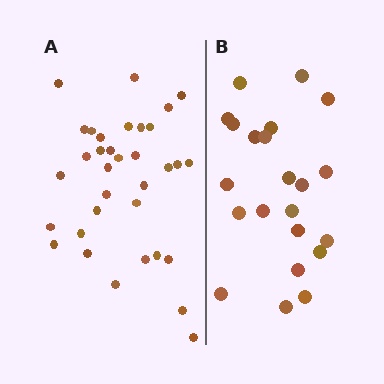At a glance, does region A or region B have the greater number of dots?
Region A (the left region) has more dots.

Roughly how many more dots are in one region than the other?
Region A has roughly 12 or so more dots than region B.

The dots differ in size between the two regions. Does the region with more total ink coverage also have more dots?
No. Region B has more total ink coverage because its dots are larger, but region A actually contains more individual dots. Total area can be misleading — the number of items is what matters here.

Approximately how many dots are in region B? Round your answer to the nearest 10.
About 20 dots. (The exact count is 22, which rounds to 20.)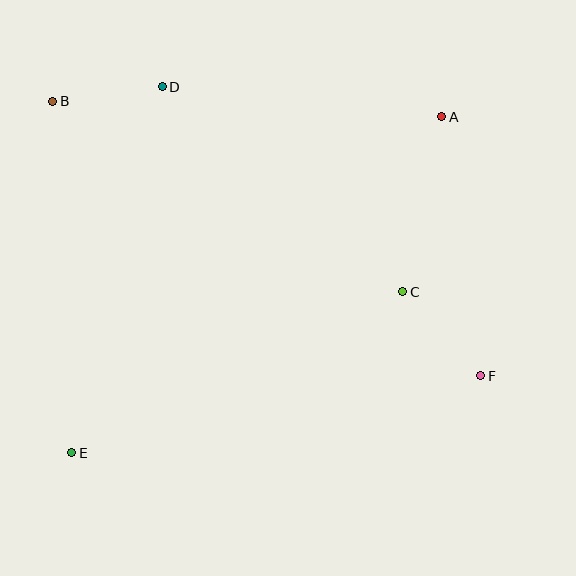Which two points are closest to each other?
Points B and D are closest to each other.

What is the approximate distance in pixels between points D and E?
The distance between D and E is approximately 377 pixels.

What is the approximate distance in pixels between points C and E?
The distance between C and E is approximately 368 pixels.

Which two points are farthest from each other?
Points B and F are farthest from each other.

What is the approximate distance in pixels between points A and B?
The distance between A and B is approximately 389 pixels.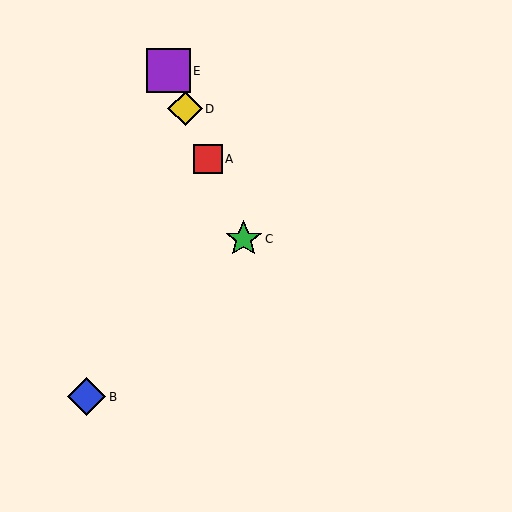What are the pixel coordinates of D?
Object D is at (185, 109).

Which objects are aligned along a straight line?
Objects A, C, D, E are aligned along a straight line.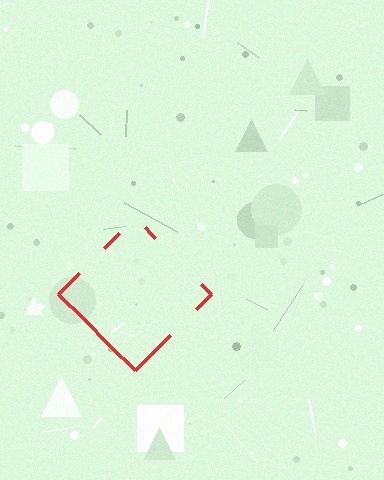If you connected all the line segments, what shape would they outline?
They would outline a diamond.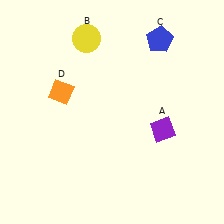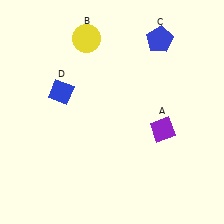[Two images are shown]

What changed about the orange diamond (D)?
In Image 1, D is orange. In Image 2, it changed to blue.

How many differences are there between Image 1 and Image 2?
There is 1 difference between the two images.